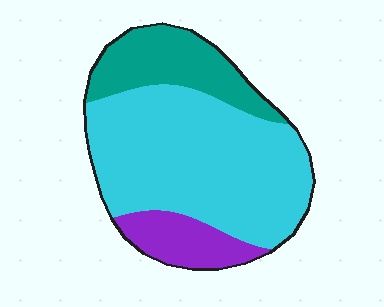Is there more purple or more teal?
Teal.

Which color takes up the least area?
Purple, at roughly 15%.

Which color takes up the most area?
Cyan, at roughly 65%.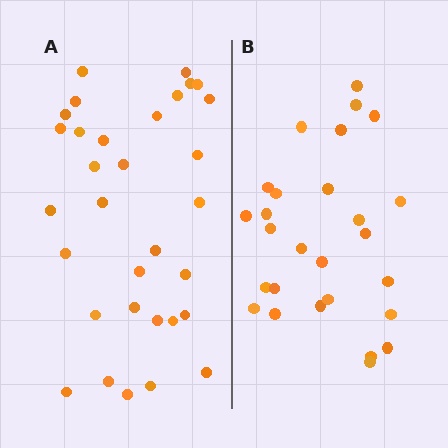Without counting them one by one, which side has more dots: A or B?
Region A (the left region) has more dots.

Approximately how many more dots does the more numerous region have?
Region A has about 5 more dots than region B.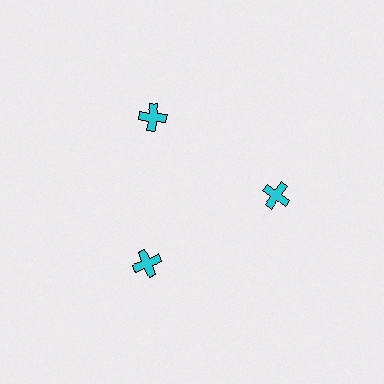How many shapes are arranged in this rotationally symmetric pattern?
There are 3 shapes, arranged in 3 groups of 1.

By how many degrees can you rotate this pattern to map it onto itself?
The pattern maps onto itself every 120 degrees of rotation.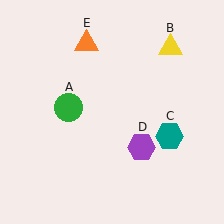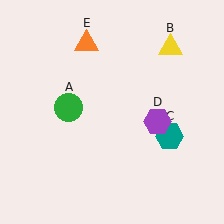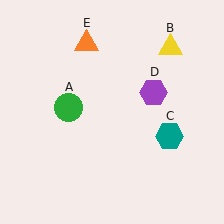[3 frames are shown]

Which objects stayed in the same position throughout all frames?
Green circle (object A) and yellow triangle (object B) and teal hexagon (object C) and orange triangle (object E) remained stationary.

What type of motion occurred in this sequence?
The purple hexagon (object D) rotated counterclockwise around the center of the scene.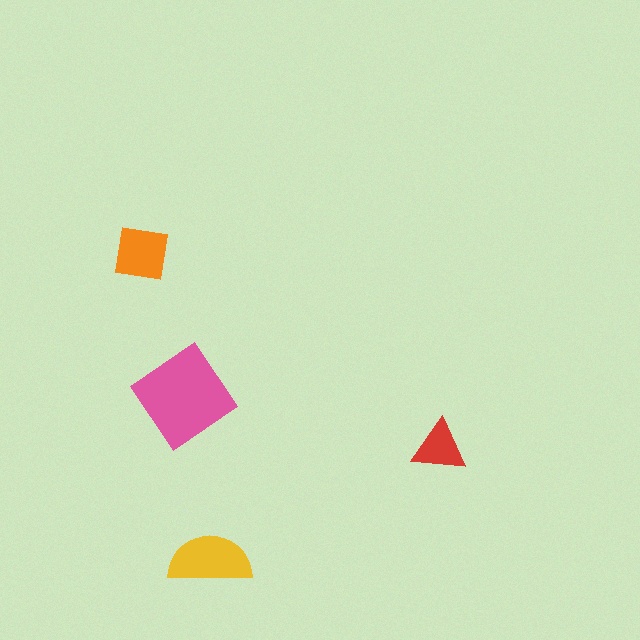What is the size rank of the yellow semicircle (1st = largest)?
2nd.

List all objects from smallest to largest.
The red triangle, the orange square, the yellow semicircle, the pink diamond.